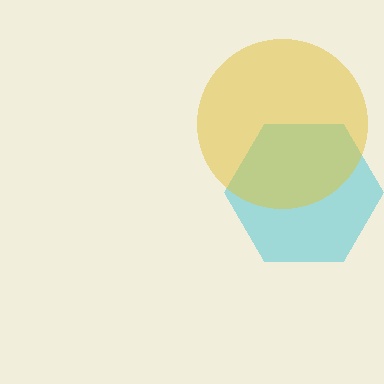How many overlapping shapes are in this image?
There are 2 overlapping shapes in the image.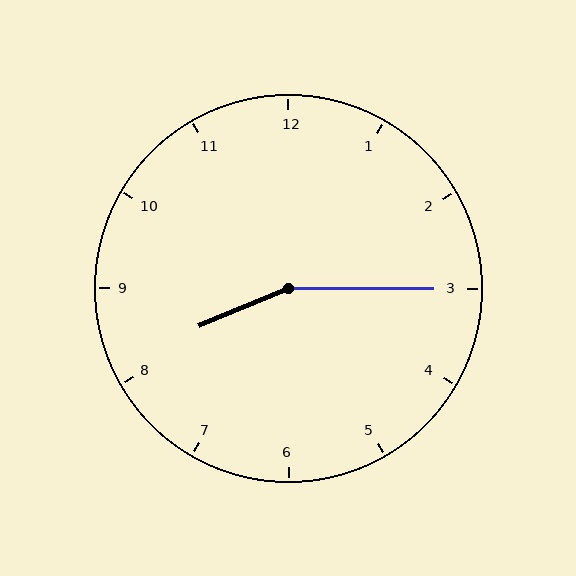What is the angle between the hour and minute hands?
Approximately 158 degrees.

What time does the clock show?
8:15.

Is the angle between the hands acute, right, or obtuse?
It is obtuse.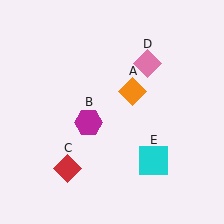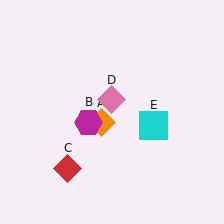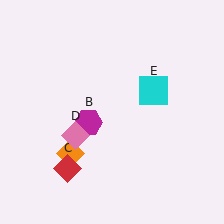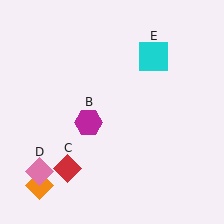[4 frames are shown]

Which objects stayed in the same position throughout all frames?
Magenta hexagon (object B) and red diamond (object C) remained stationary.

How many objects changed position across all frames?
3 objects changed position: orange diamond (object A), pink diamond (object D), cyan square (object E).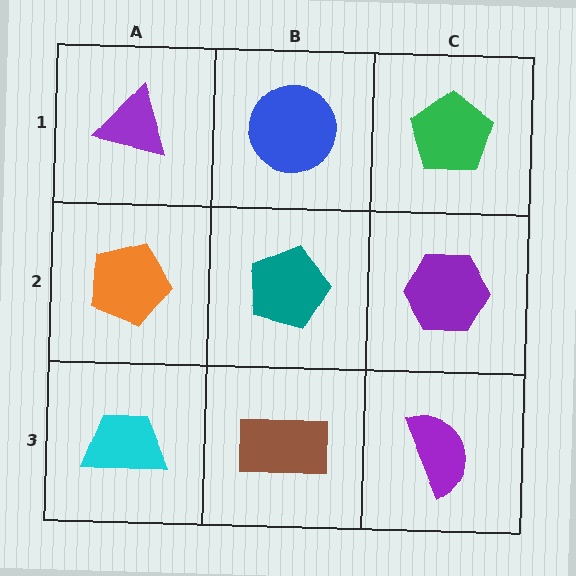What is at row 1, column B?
A blue circle.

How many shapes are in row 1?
3 shapes.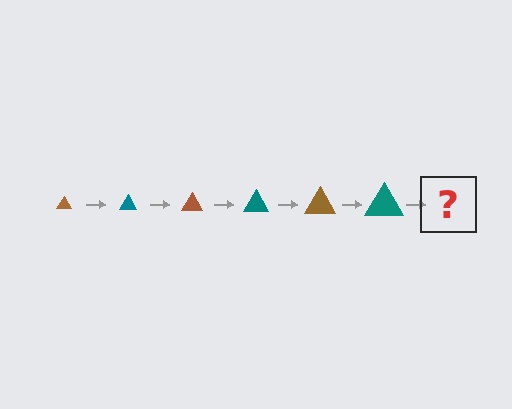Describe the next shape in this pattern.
It should be a brown triangle, larger than the previous one.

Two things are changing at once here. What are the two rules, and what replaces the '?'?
The two rules are that the triangle grows larger each step and the color cycles through brown and teal. The '?' should be a brown triangle, larger than the previous one.